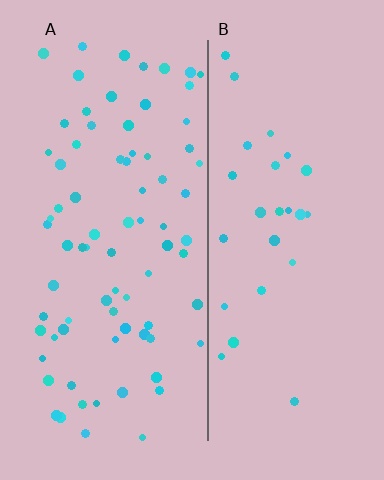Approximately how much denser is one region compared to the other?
Approximately 2.8× — region A over region B.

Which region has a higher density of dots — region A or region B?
A (the left).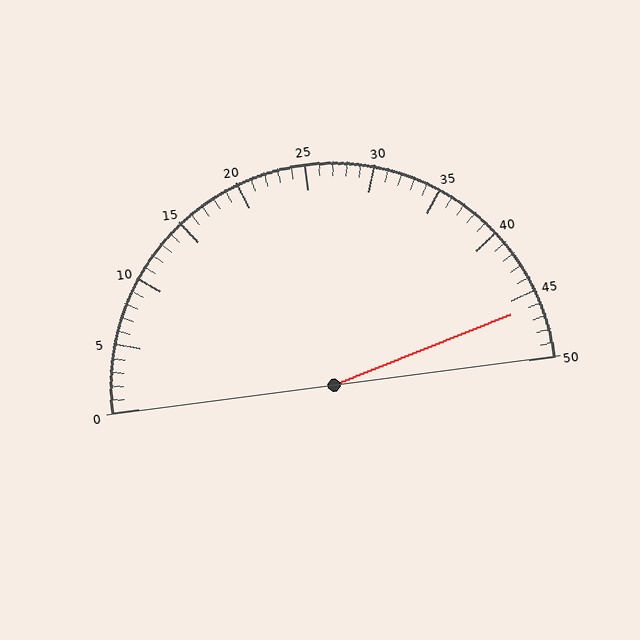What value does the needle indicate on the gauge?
The needle indicates approximately 46.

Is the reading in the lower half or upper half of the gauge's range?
The reading is in the upper half of the range (0 to 50).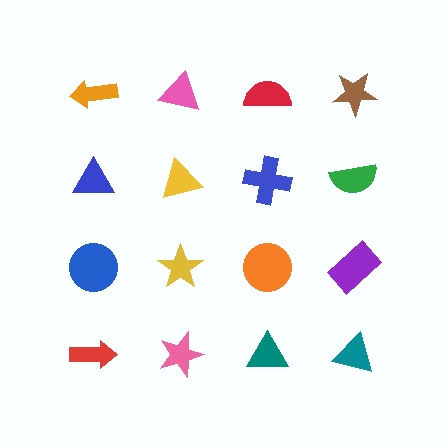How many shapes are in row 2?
4 shapes.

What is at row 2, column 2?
A yellow triangle.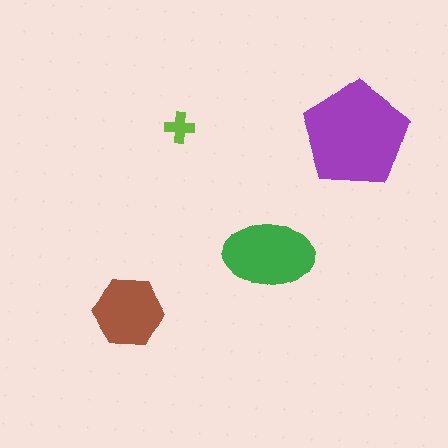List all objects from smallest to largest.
The lime cross, the brown hexagon, the green ellipse, the purple pentagon.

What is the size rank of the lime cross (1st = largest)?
4th.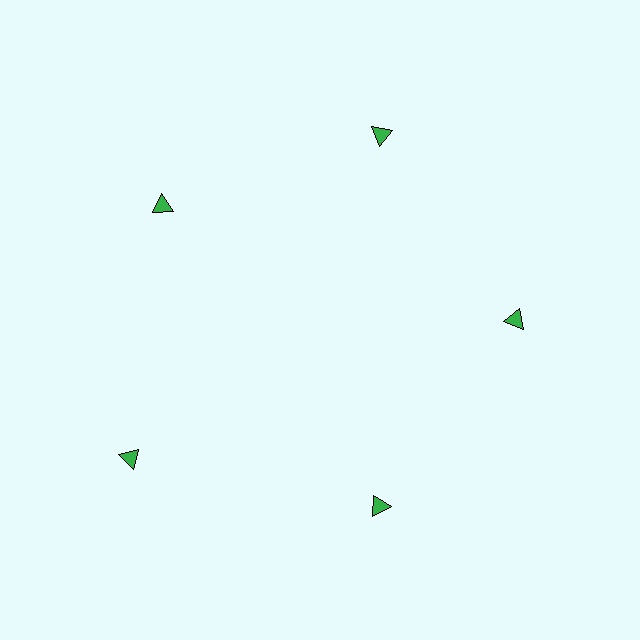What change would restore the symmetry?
The symmetry would be restored by moving it inward, back onto the ring so that all 5 triangles sit at equal angles and equal distance from the center.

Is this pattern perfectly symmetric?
No. The 5 green triangles are arranged in a ring, but one element near the 8 o'clock position is pushed outward from the center, breaking the 5-fold rotational symmetry.